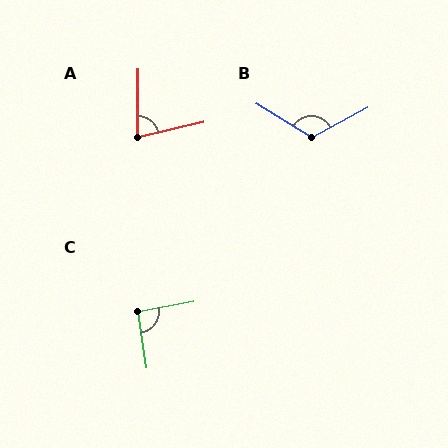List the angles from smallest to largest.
A (77°), C (92°), B (119°).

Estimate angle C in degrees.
Approximately 92 degrees.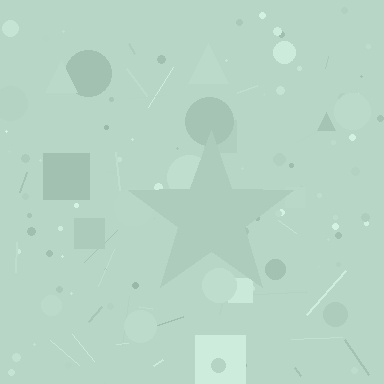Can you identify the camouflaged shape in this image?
The camouflaged shape is a star.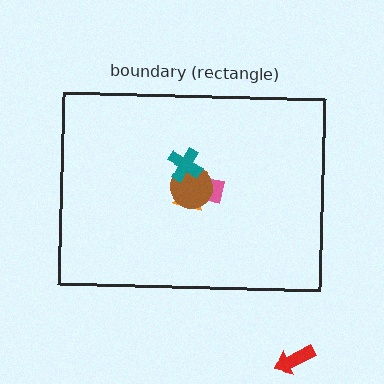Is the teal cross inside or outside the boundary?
Inside.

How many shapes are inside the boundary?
4 inside, 1 outside.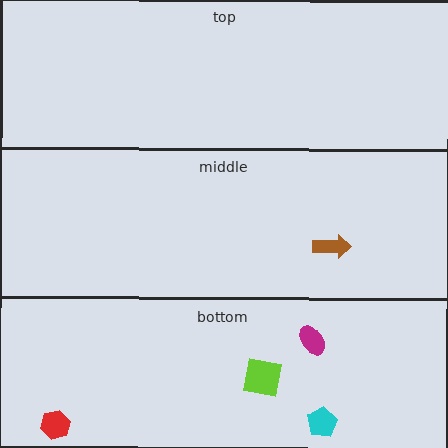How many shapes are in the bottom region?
4.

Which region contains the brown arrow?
The middle region.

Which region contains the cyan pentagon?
The bottom region.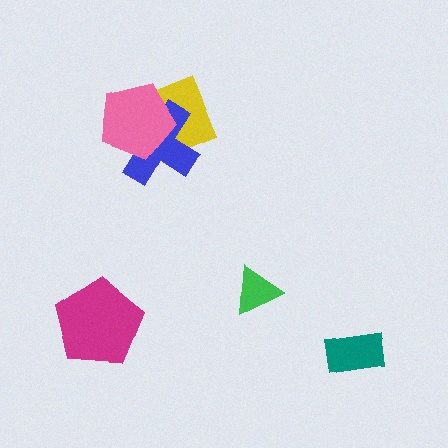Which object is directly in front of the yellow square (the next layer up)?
The blue cross is directly in front of the yellow square.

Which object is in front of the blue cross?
The pink pentagon is in front of the blue cross.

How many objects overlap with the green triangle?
0 objects overlap with the green triangle.